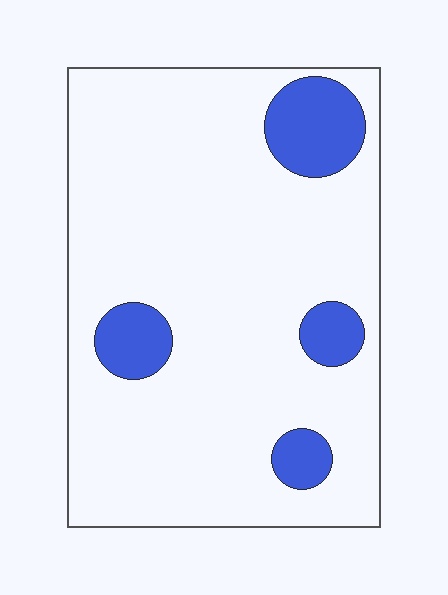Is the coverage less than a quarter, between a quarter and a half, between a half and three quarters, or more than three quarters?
Less than a quarter.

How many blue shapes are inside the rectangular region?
4.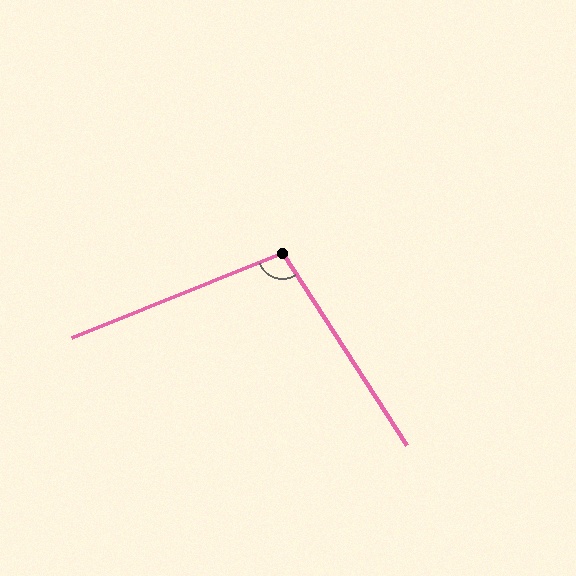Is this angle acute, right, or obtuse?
It is obtuse.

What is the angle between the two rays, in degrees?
Approximately 101 degrees.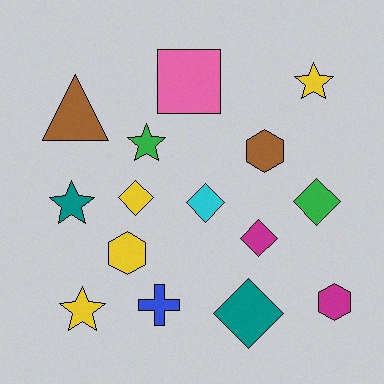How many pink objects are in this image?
There is 1 pink object.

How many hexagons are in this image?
There are 3 hexagons.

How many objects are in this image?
There are 15 objects.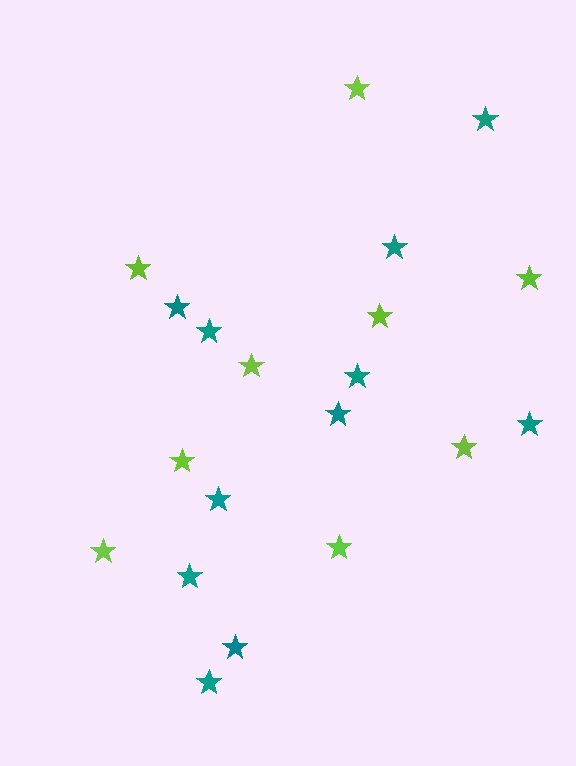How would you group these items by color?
There are 2 groups: one group of lime stars (9) and one group of teal stars (11).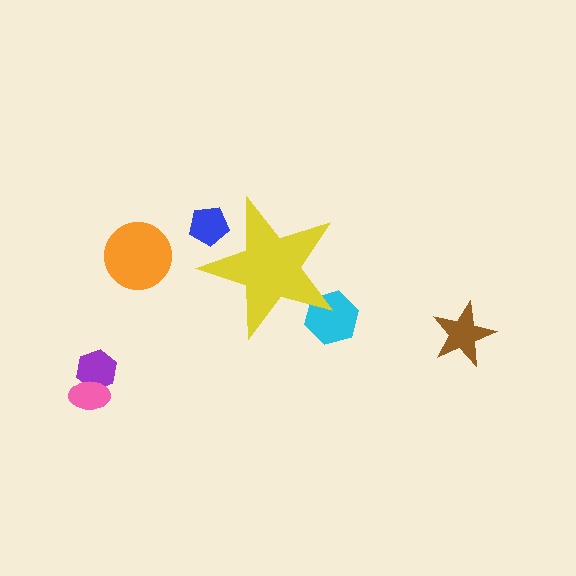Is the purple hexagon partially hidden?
No, the purple hexagon is fully visible.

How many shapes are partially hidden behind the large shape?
2 shapes are partially hidden.